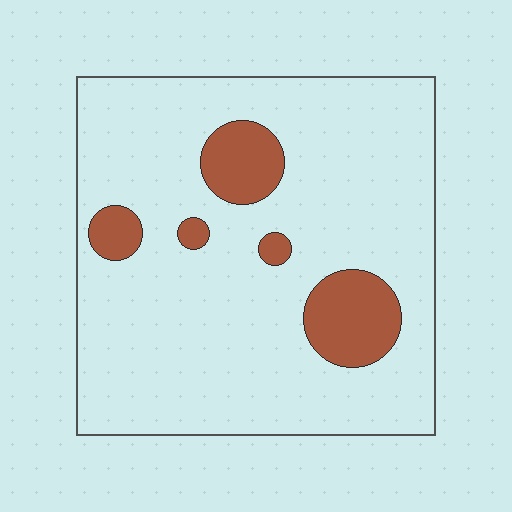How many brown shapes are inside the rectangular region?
5.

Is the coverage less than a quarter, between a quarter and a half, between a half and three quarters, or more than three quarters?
Less than a quarter.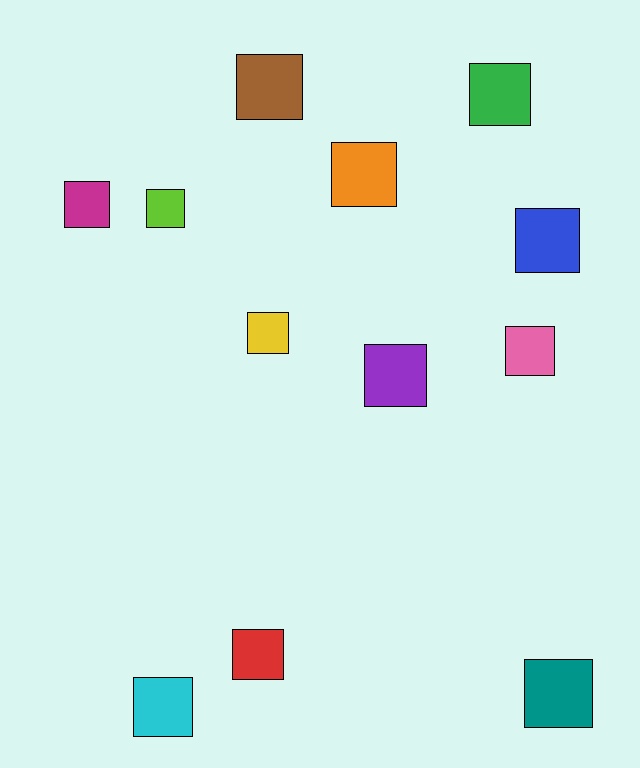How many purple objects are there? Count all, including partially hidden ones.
There is 1 purple object.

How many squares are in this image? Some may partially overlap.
There are 12 squares.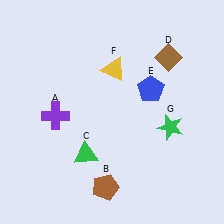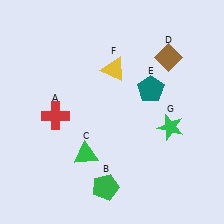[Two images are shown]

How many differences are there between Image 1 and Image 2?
There are 3 differences between the two images.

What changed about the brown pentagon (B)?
In Image 1, B is brown. In Image 2, it changed to green.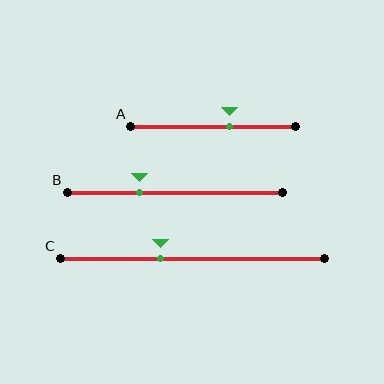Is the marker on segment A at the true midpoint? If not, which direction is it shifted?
No, the marker on segment A is shifted to the right by about 10% of the segment length.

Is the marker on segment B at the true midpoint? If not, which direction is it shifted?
No, the marker on segment B is shifted to the left by about 17% of the segment length.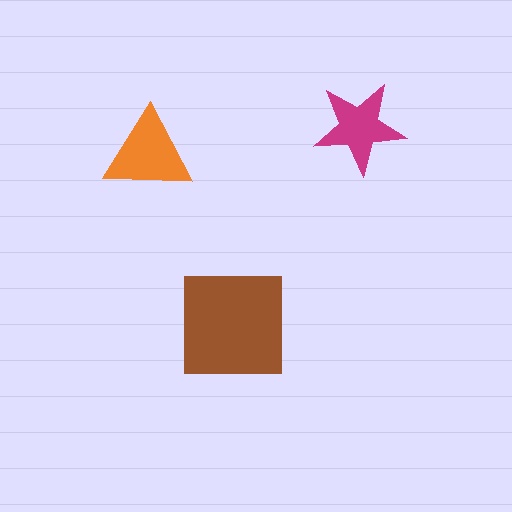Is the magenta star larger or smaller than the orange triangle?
Smaller.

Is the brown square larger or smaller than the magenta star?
Larger.